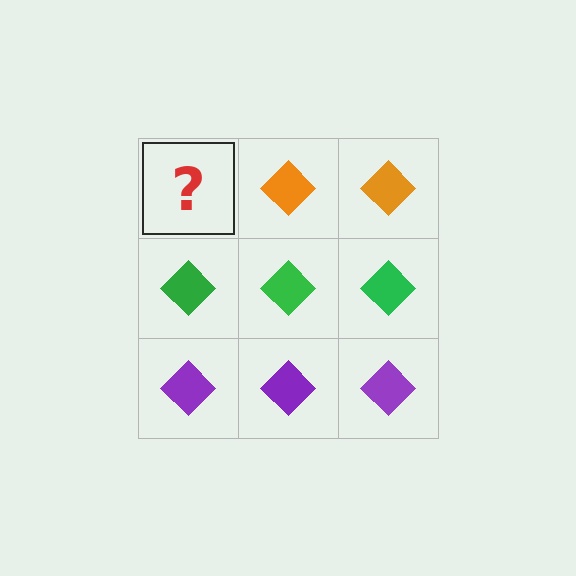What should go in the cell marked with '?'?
The missing cell should contain an orange diamond.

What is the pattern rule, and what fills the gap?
The rule is that each row has a consistent color. The gap should be filled with an orange diamond.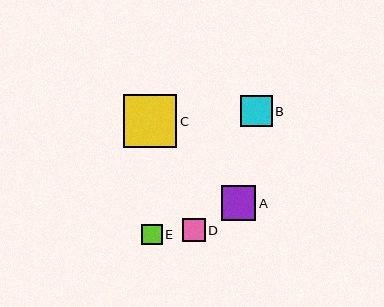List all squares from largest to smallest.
From largest to smallest: C, A, B, D, E.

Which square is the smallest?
Square E is the smallest with a size of approximately 21 pixels.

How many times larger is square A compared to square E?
Square A is approximately 1.7 times the size of square E.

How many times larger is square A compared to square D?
Square A is approximately 1.5 times the size of square D.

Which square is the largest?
Square C is the largest with a size of approximately 53 pixels.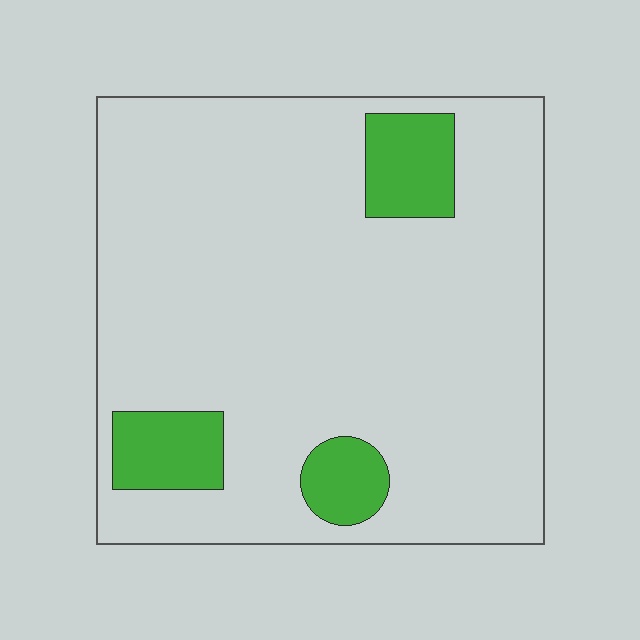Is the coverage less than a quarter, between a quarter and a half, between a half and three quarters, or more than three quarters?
Less than a quarter.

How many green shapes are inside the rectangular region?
3.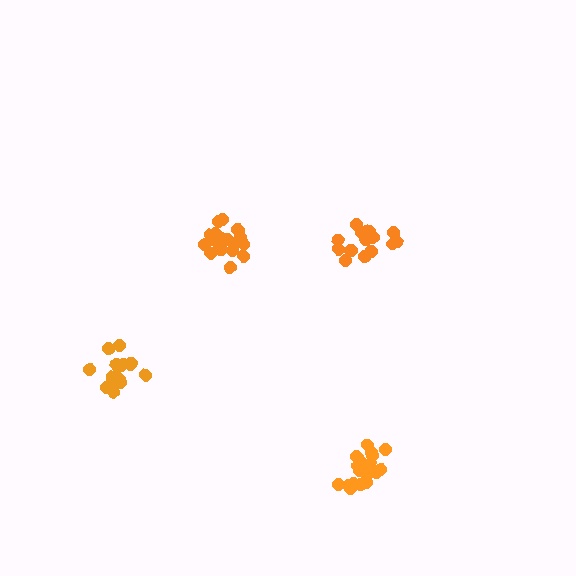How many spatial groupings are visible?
There are 4 spatial groupings.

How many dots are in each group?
Group 1: 19 dots, Group 2: 16 dots, Group 3: 19 dots, Group 4: 20 dots (74 total).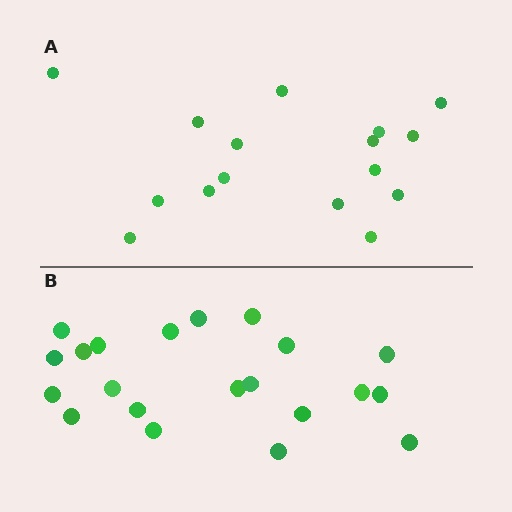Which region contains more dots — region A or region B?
Region B (the bottom region) has more dots.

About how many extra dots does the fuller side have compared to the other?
Region B has about 5 more dots than region A.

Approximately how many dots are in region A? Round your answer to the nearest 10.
About 20 dots. (The exact count is 16, which rounds to 20.)